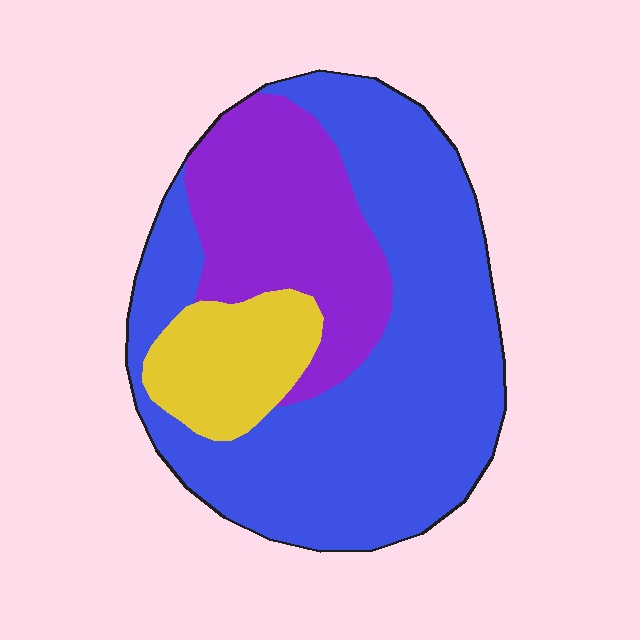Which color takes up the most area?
Blue, at roughly 60%.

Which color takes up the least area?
Yellow, at roughly 15%.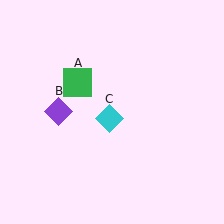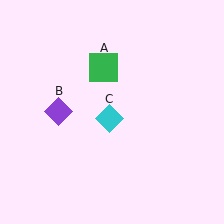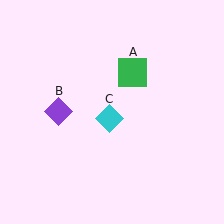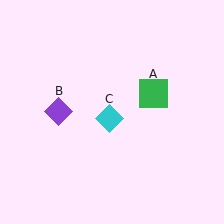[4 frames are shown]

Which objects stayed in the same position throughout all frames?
Purple diamond (object B) and cyan diamond (object C) remained stationary.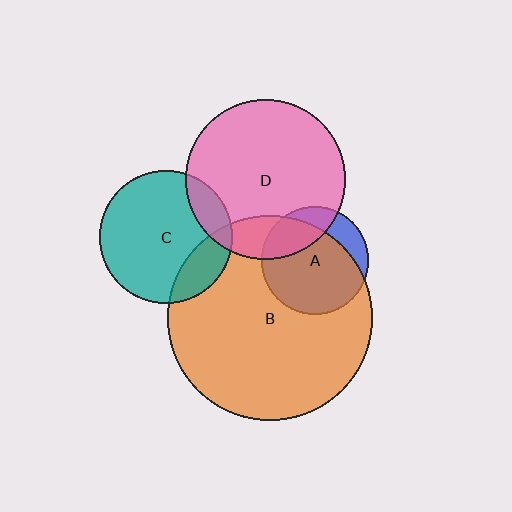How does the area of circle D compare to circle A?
Approximately 2.2 times.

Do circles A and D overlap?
Yes.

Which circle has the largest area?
Circle B (orange).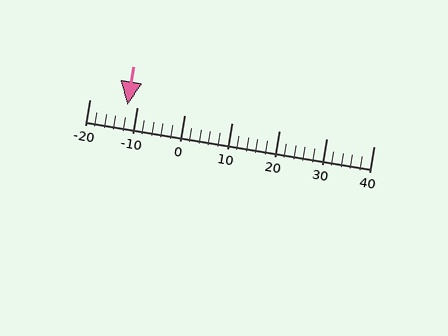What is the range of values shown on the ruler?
The ruler shows values from -20 to 40.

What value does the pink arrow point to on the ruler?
The pink arrow points to approximately -12.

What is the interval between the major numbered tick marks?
The major tick marks are spaced 10 units apart.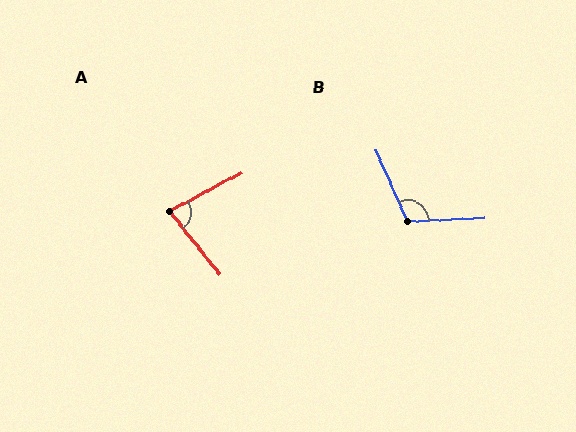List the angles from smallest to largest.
A (80°), B (112°).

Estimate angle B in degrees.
Approximately 112 degrees.